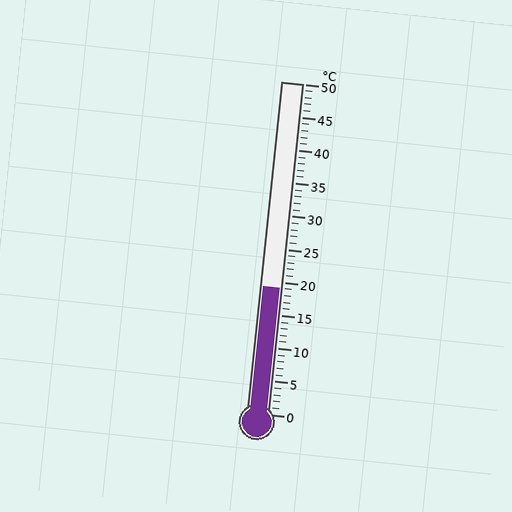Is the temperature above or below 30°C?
The temperature is below 30°C.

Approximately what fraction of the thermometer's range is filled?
The thermometer is filled to approximately 40% of its range.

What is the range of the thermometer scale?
The thermometer scale ranges from 0°C to 50°C.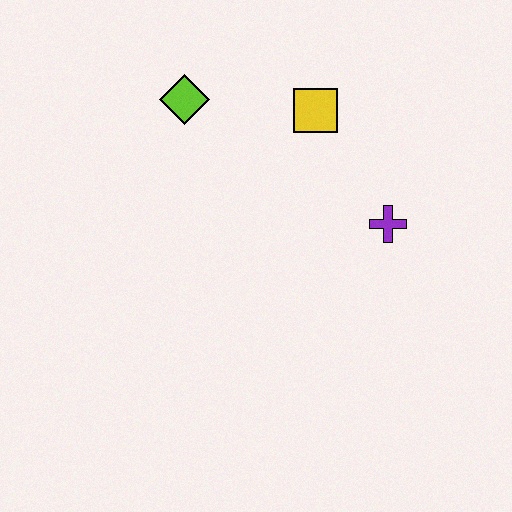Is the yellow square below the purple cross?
No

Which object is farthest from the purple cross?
The lime diamond is farthest from the purple cross.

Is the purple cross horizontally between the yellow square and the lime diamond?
No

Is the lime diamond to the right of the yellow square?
No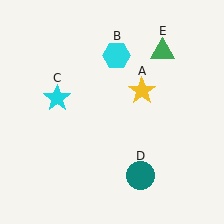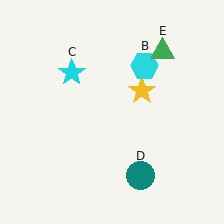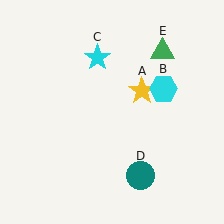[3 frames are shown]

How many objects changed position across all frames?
2 objects changed position: cyan hexagon (object B), cyan star (object C).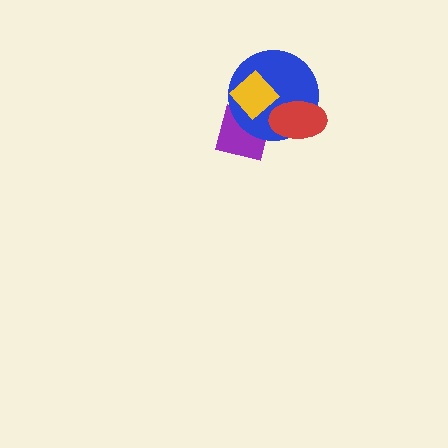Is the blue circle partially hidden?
Yes, it is partially covered by another shape.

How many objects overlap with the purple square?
2 objects overlap with the purple square.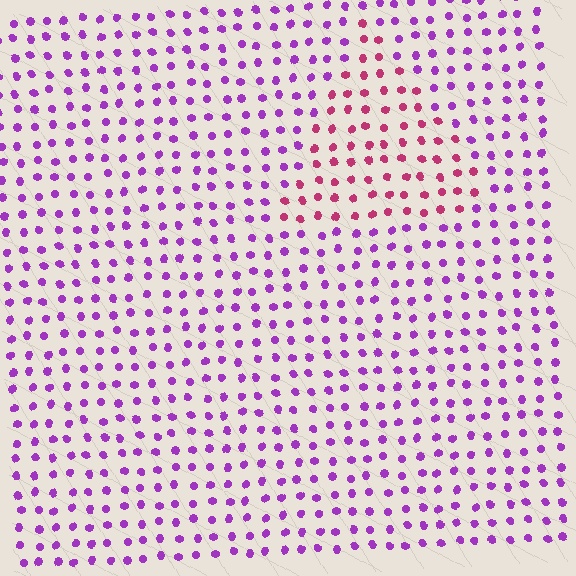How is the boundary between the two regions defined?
The boundary is defined purely by a slight shift in hue (about 47 degrees). Spacing, size, and orientation are identical on both sides.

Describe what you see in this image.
The image is filled with small purple elements in a uniform arrangement. A triangle-shaped region is visible where the elements are tinted to a slightly different hue, forming a subtle color boundary.